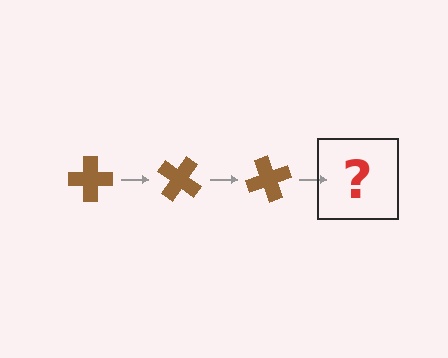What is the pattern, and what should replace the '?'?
The pattern is that the cross rotates 35 degrees each step. The '?' should be a brown cross rotated 105 degrees.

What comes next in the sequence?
The next element should be a brown cross rotated 105 degrees.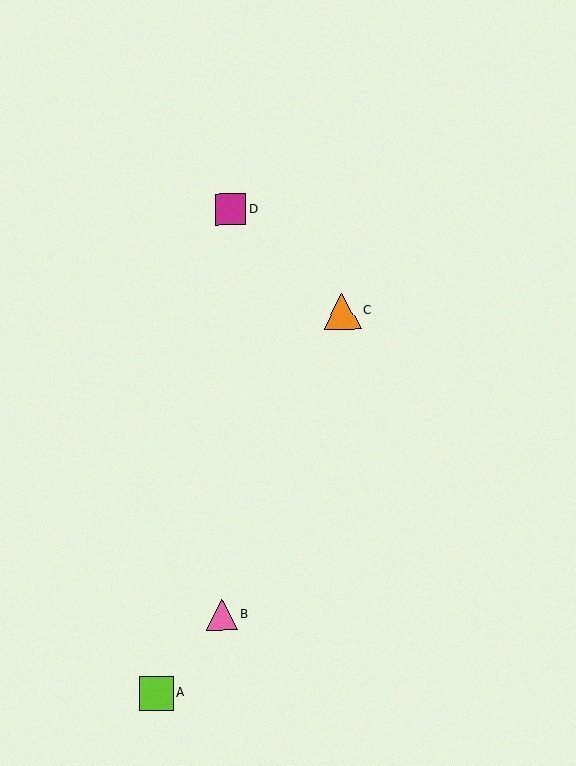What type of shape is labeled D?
Shape D is a magenta square.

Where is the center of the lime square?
The center of the lime square is at (156, 693).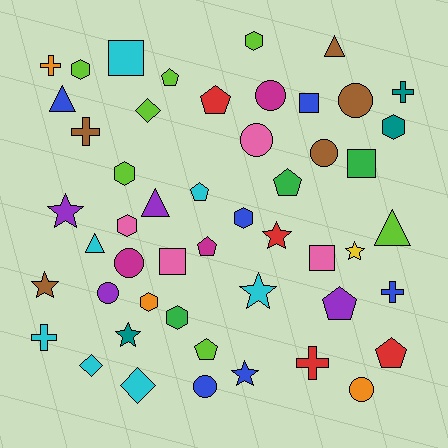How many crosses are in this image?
There are 6 crosses.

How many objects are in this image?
There are 50 objects.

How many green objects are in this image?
There are 3 green objects.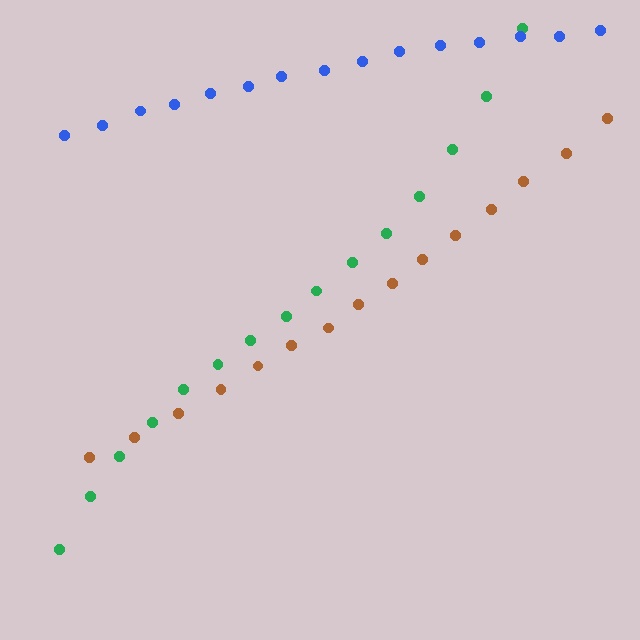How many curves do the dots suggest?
There are 3 distinct paths.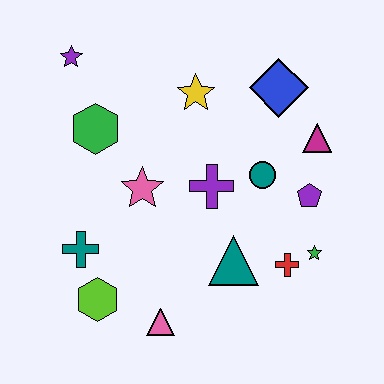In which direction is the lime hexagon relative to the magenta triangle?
The lime hexagon is to the left of the magenta triangle.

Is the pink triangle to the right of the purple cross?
No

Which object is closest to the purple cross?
The teal circle is closest to the purple cross.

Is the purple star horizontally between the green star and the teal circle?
No